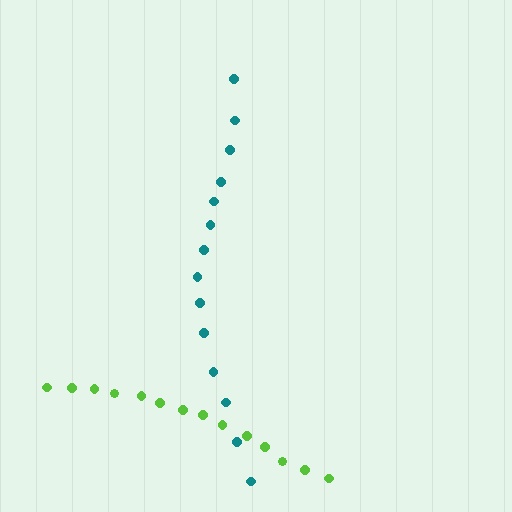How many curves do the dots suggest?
There are 2 distinct paths.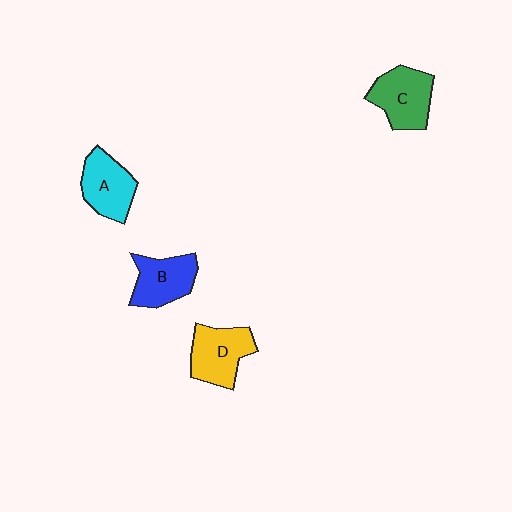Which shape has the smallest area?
Shape B (blue).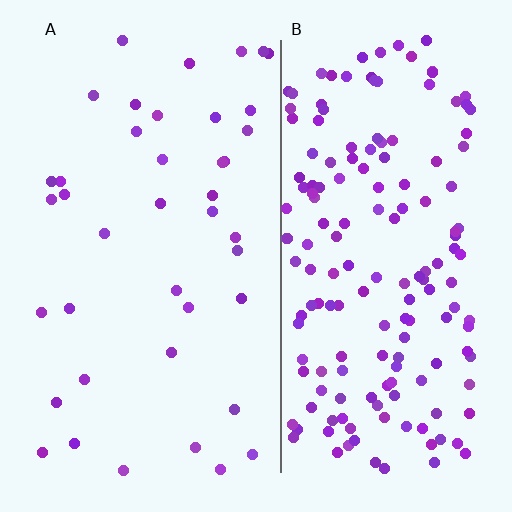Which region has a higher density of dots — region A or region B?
B (the right).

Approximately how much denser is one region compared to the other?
Approximately 4.3× — region B over region A.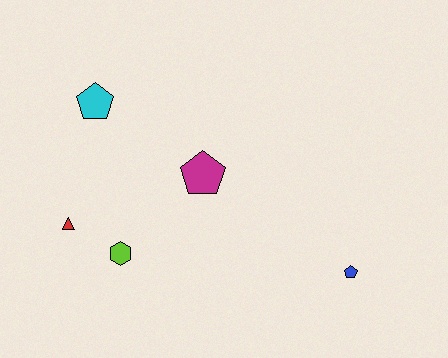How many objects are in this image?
There are 5 objects.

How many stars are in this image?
There are no stars.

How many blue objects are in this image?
There is 1 blue object.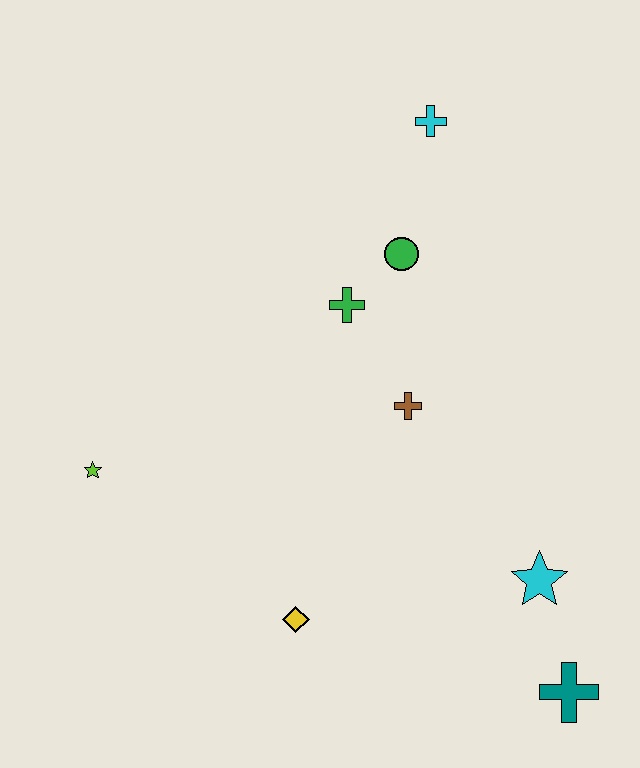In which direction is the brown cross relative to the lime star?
The brown cross is to the right of the lime star.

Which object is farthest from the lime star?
The teal cross is farthest from the lime star.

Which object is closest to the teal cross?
The cyan star is closest to the teal cross.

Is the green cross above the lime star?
Yes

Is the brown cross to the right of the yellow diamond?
Yes